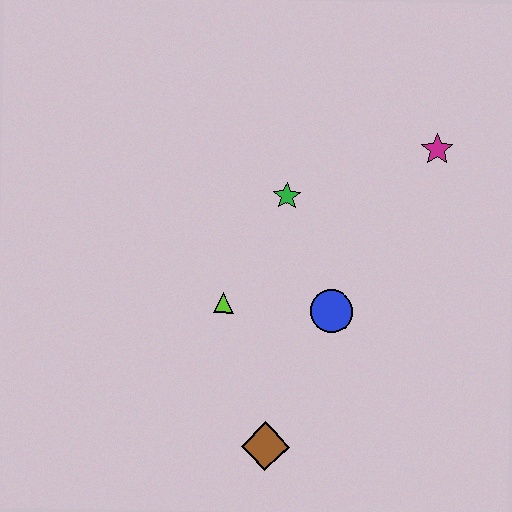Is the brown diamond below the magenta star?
Yes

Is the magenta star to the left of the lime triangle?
No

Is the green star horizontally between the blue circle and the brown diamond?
Yes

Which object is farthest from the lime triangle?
The magenta star is farthest from the lime triangle.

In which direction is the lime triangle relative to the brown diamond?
The lime triangle is above the brown diamond.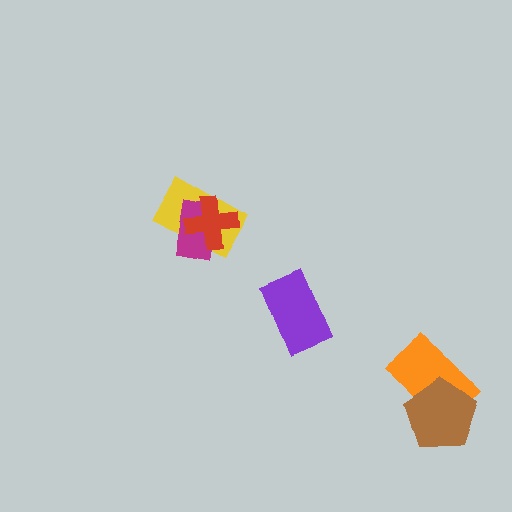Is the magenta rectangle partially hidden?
Yes, it is partially covered by another shape.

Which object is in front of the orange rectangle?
The brown pentagon is in front of the orange rectangle.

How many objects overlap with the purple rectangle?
0 objects overlap with the purple rectangle.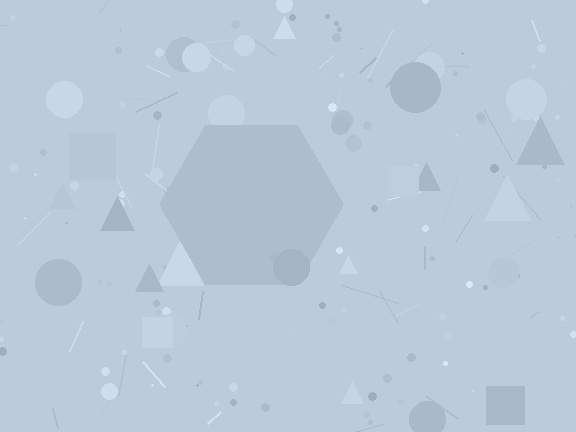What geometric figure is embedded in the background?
A hexagon is embedded in the background.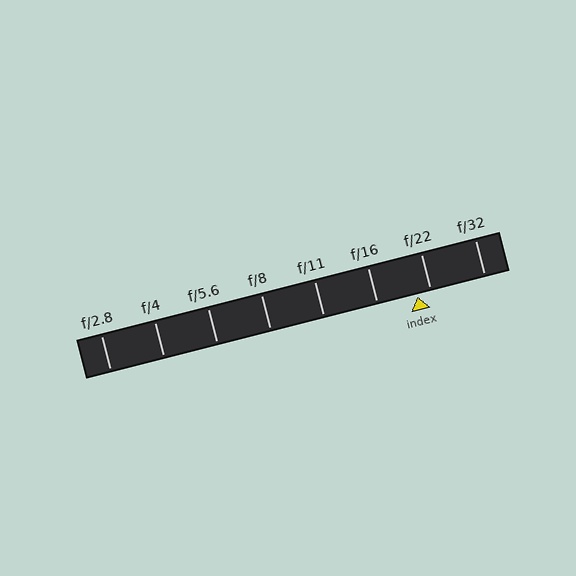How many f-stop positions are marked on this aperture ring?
There are 8 f-stop positions marked.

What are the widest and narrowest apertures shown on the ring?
The widest aperture shown is f/2.8 and the narrowest is f/32.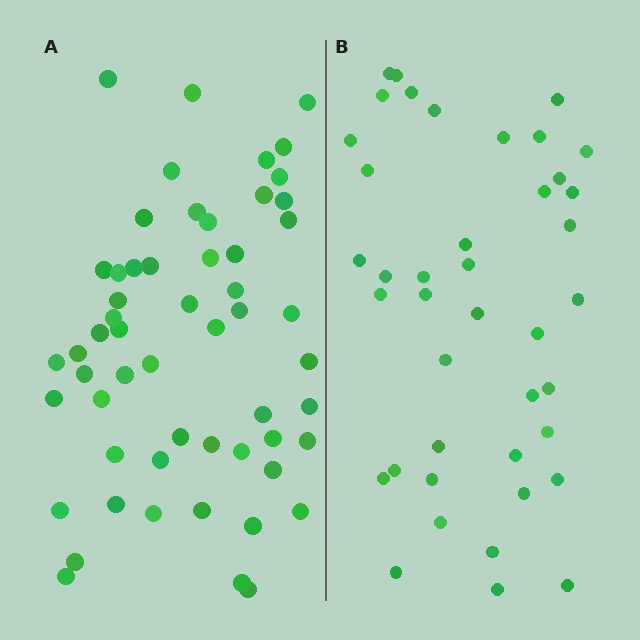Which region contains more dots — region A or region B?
Region A (the left region) has more dots.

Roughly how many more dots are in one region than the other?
Region A has approximately 15 more dots than region B.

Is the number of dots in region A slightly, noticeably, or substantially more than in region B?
Region A has noticeably more, but not dramatically so. The ratio is roughly 1.4 to 1.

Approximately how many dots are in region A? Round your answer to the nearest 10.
About 60 dots. (The exact count is 56, which rounds to 60.)